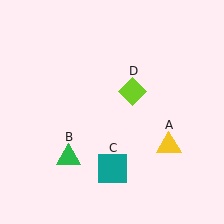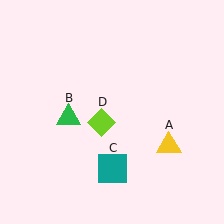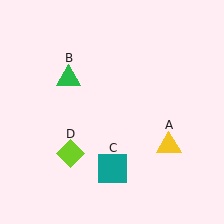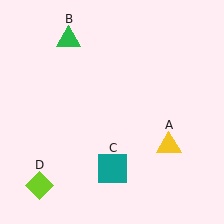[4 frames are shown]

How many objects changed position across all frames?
2 objects changed position: green triangle (object B), lime diamond (object D).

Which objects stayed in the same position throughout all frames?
Yellow triangle (object A) and teal square (object C) remained stationary.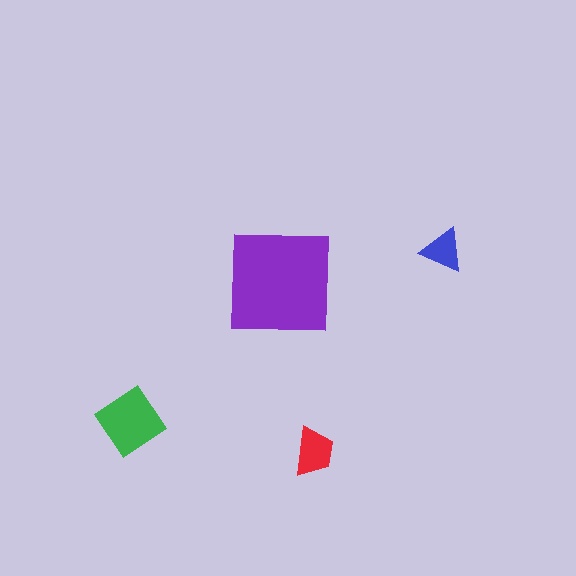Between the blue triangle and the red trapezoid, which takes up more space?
The red trapezoid.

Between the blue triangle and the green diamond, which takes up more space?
The green diamond.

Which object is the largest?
The purple square.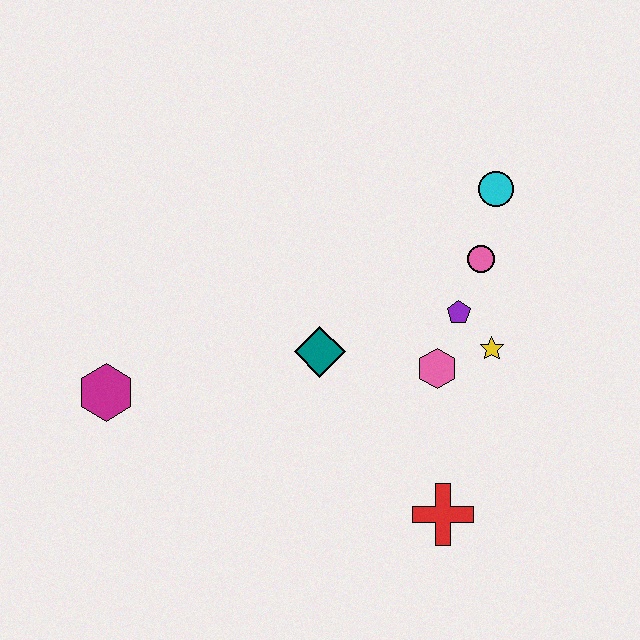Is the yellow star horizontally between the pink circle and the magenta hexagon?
No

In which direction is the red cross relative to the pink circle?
The red cross is below the pink circle.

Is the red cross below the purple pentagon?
Yes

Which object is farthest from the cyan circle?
The magenta hexagon is farthest from the cyan circle.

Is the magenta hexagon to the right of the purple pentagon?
No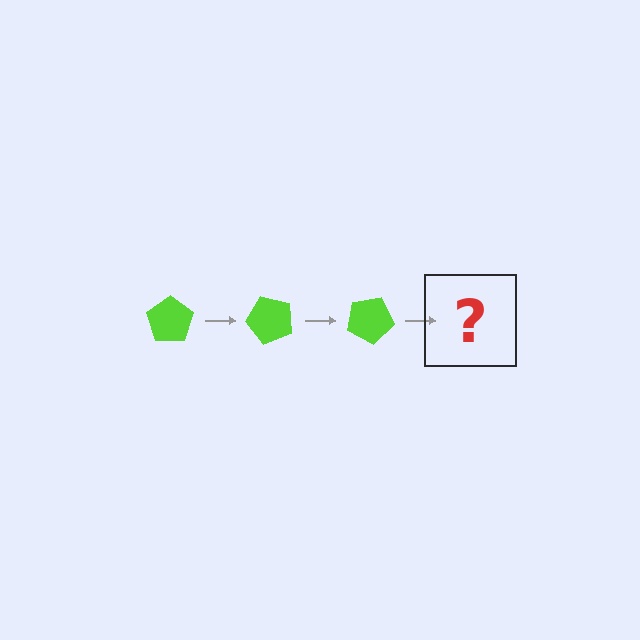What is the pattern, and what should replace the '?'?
The pattern is that the pentagon rotates 50 degrees each step. The '?' should be a lime pentagon rotated 150 degrees.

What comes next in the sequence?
The next element should be a lime pentagon rotated 150 degrees.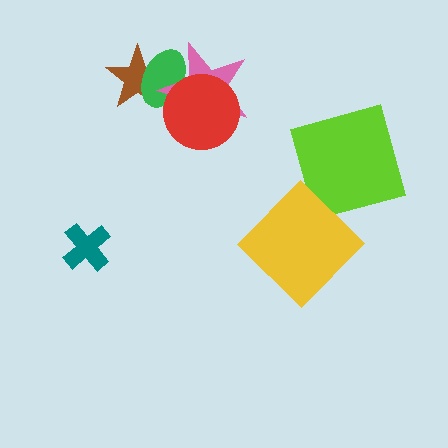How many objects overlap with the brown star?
2 objects overlap with the brown star.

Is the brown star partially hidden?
Yes, it is partially covered by another shape.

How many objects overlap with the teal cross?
0 objects overlap with the teal cross.